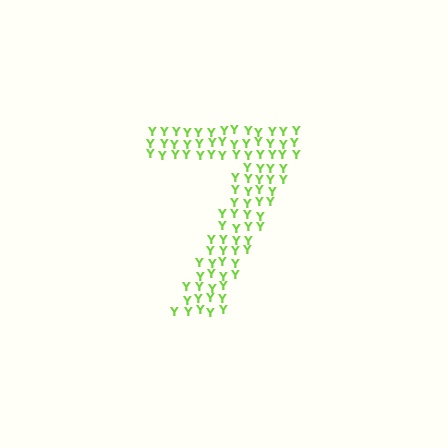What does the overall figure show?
The overall figure shows the digit 7.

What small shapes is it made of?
It is made of small letter Y's.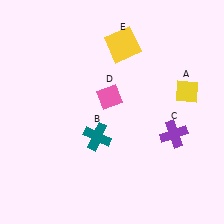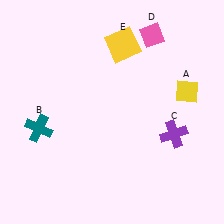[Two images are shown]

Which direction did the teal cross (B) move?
The teal cross (B) moved left.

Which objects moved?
The objects that moved are: the teal cross (B), the pink diamond (D).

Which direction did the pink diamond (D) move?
The pink diamond (D) moved up.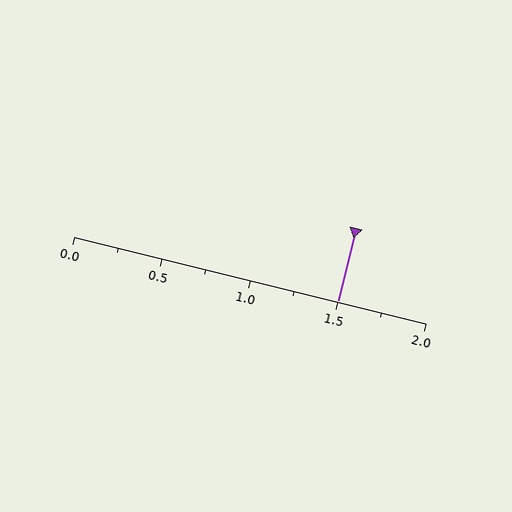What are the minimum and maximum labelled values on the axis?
The axis runs from 0.0 to 2.0.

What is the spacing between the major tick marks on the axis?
The major ticks are spaced 0.5 apart.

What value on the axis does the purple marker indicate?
The marker indicates approximately 1.5.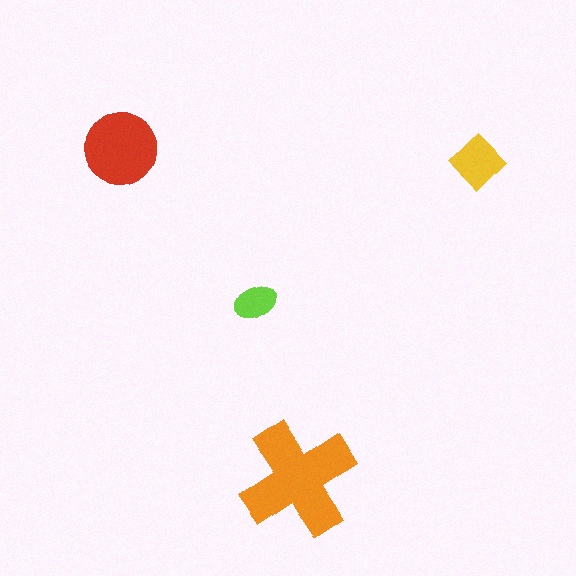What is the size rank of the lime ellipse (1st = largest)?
4th.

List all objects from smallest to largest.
The lime ellipse, the yellow diamond, the red circle, the orange cross.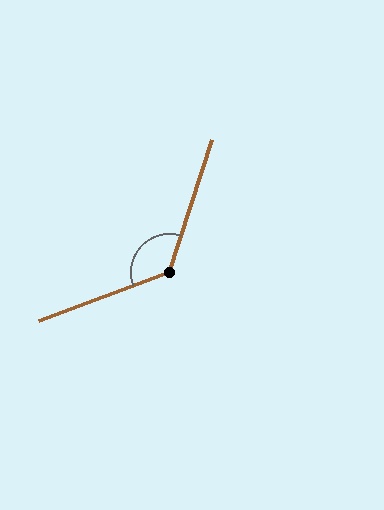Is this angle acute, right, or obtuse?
It is obtuse.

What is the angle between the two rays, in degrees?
Approximately 129 degrees.